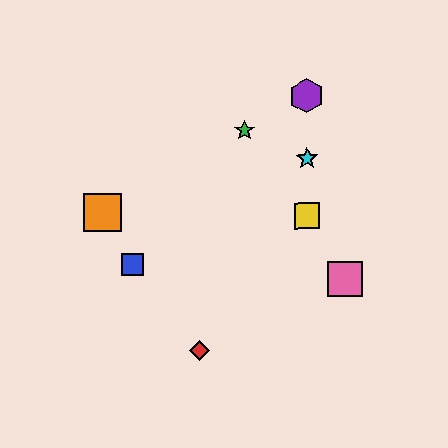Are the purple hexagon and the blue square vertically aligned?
No, the purple hexagon is at x≈306 and the blue square is at x≈133.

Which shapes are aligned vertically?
The yellow square, the purple hexagon, the cyan star are aligned vertically.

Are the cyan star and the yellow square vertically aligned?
Yes, both are at x≈307.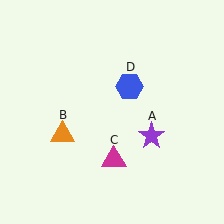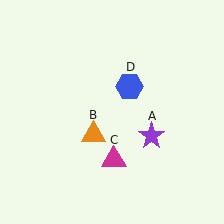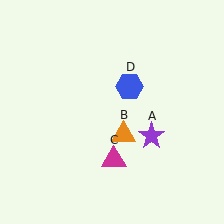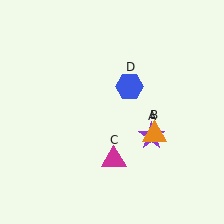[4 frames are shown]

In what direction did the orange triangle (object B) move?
The orange triangle (object B) moved right.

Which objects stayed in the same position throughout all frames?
Purple star (object A) and magenta triangle (object C) and blue hexagon (object D) remained stationary.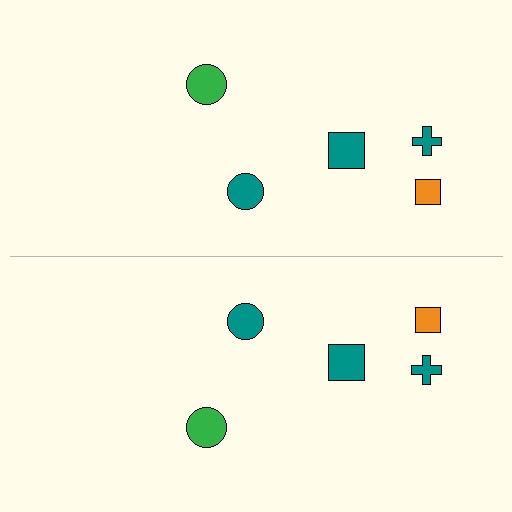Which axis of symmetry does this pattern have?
The pattern has a horizontal axis of symmetry running through the center of the image.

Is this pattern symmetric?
Yes, this pattern has bilateral (reflection) symmetry.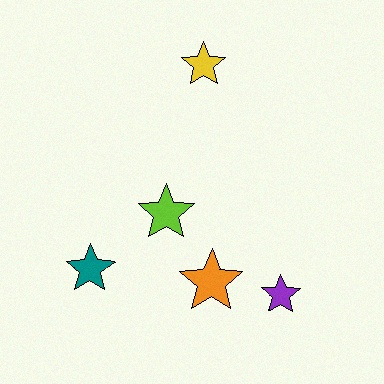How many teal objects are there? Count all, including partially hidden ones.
There is 1 teal object.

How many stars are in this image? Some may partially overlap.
There are 5 stars.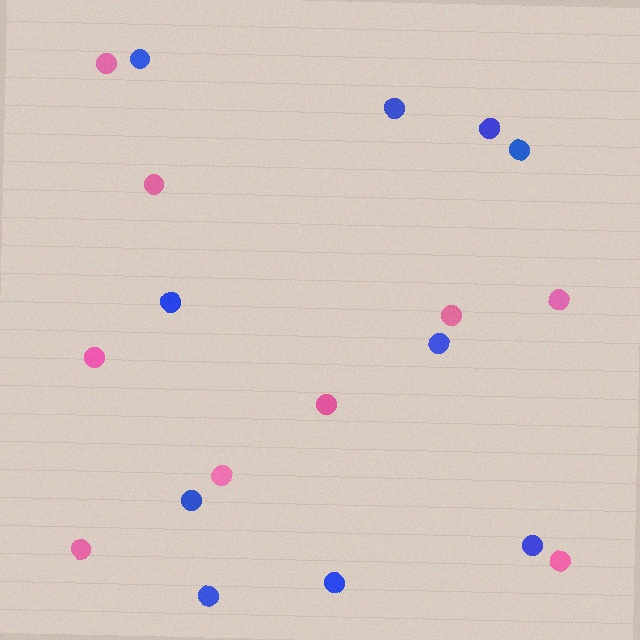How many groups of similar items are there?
There are 2 groups: one group of pink circles (9) and one group of blue circles (10).